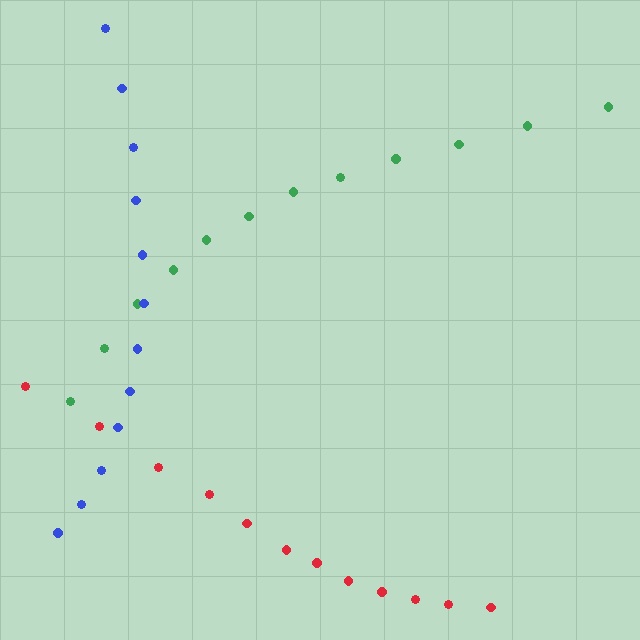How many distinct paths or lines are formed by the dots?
There are 3 distinct paths.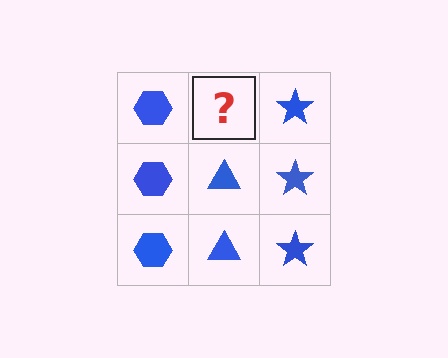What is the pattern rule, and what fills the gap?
The rule is that each column has a consistent shape. The gap should be filled with a blue triangle.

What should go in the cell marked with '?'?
The missing cell should contain a blue triangle.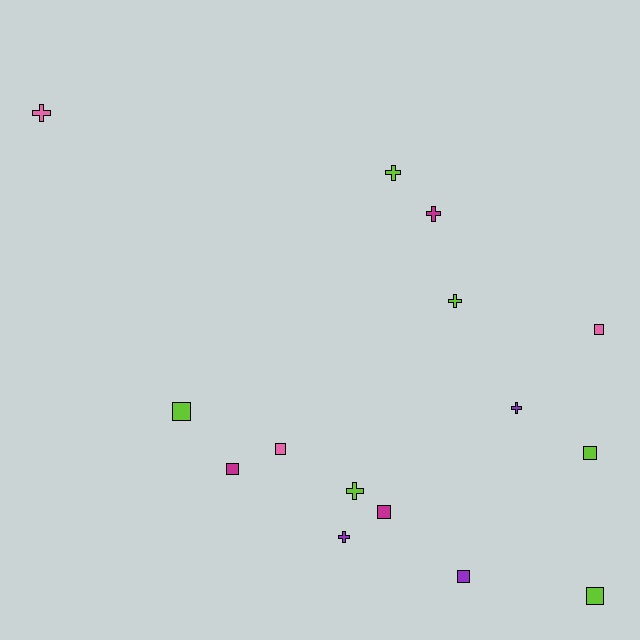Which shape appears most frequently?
Square, with 8 objects.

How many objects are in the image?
There are 15 objects.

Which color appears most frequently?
Lime, with 6 objects.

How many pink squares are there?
There are 2 pink squares.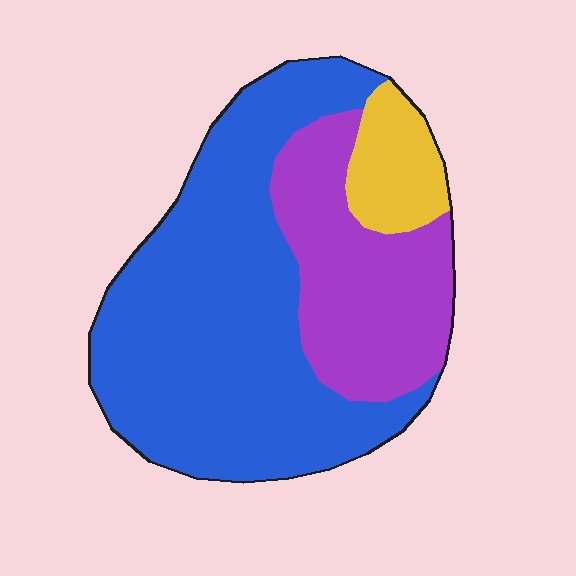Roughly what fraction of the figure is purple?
Purple takes up about one quarter (1/4) of the figure.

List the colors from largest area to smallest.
From largest to smallest: blue, purple, yellow.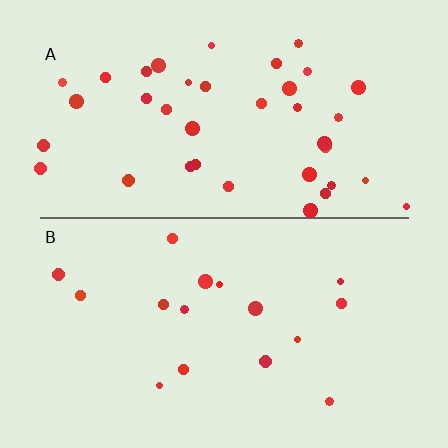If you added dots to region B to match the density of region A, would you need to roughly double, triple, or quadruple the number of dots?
Approximately double.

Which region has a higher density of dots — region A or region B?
A (the top).